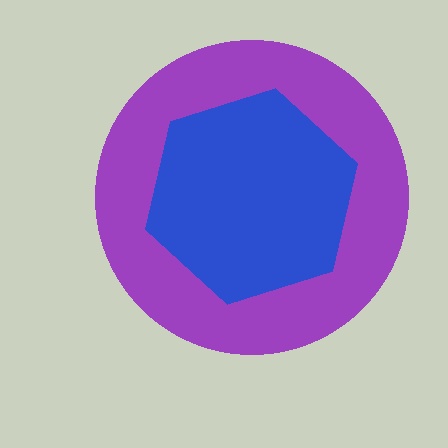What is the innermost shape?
The blue hexagon.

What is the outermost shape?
The purple circle.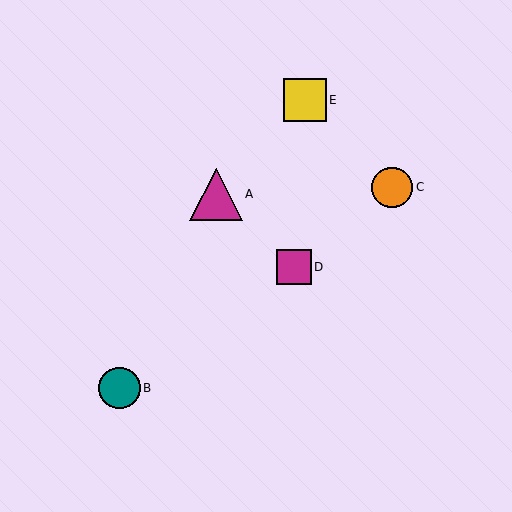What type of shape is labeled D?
Shape D is a magenta square.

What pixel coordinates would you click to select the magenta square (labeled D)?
Click at (294, 267) to select the magenta square D.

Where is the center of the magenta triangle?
The center of the magenta triangle is at (216, 194).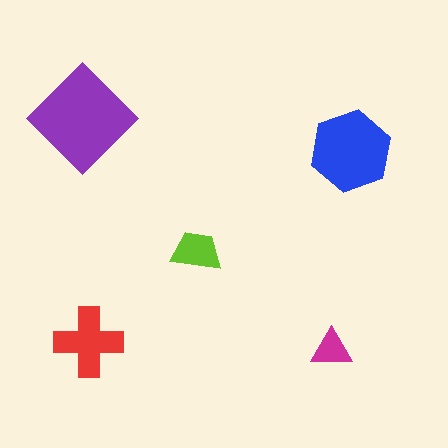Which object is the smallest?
The magenta triangle.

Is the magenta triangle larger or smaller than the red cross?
Smaller.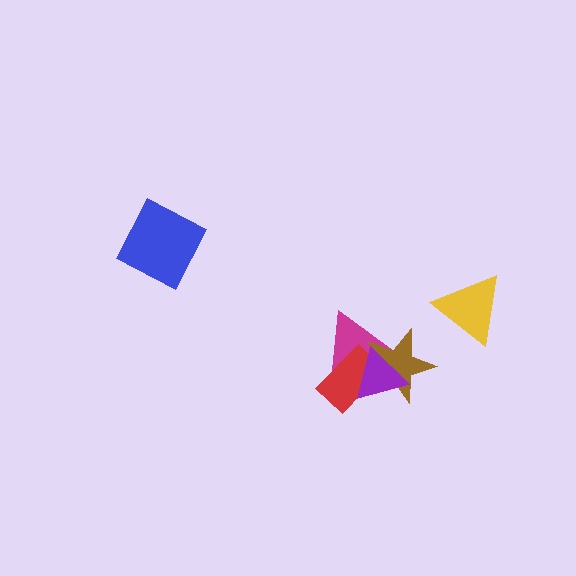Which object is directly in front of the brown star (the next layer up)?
The red rectangle is directly in front of the brown star.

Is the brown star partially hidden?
Yes, it is partially covered by another shape.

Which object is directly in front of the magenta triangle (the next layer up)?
The brown star is directly in front of the magenta triangle.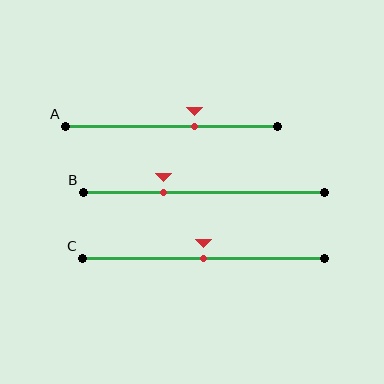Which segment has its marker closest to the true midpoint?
Segment C has its marker closest to the true midpoint.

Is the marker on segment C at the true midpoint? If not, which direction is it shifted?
Yes, the marker on segment C is at the true midpoint.